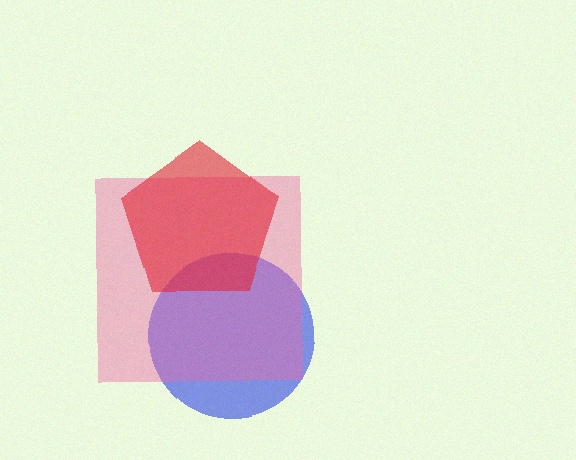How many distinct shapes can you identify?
There are 3 distinct shapes: a blue circle, a pink square, a red pentagon.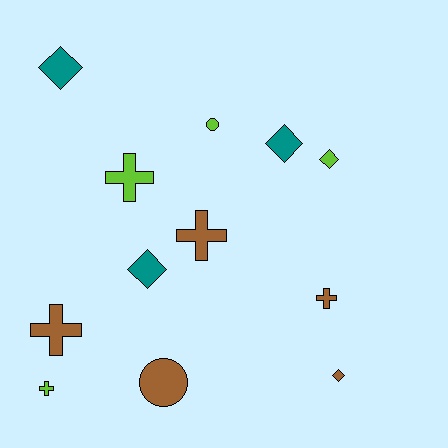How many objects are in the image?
There are 12 objects.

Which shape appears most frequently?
Diamond, with 5 objects.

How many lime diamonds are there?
There is 1 lime diamond.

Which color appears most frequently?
Brown, with 5 objects.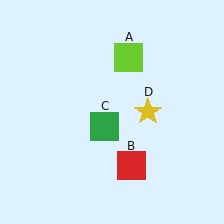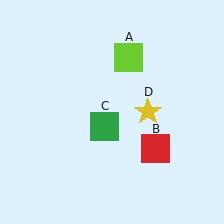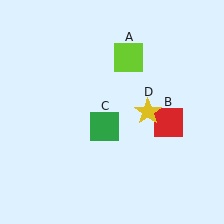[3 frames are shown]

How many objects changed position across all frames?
1 object changed position: red square (object B).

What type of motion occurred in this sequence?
The red square (object B) rotated counterclockwise around the center of the scene.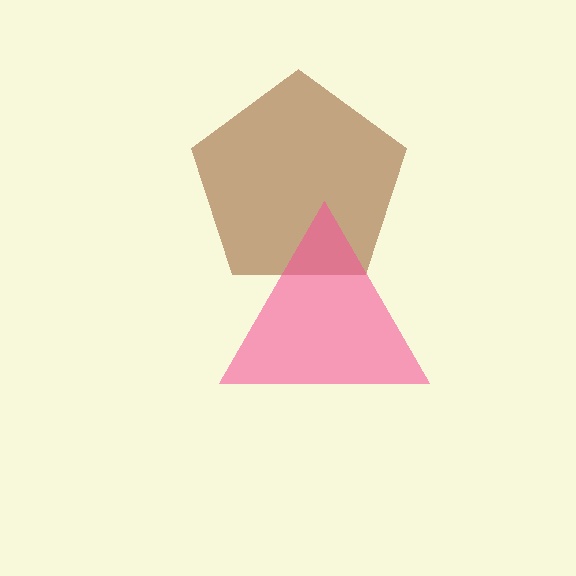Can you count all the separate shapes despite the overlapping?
Yes, there are 2 separate shapes.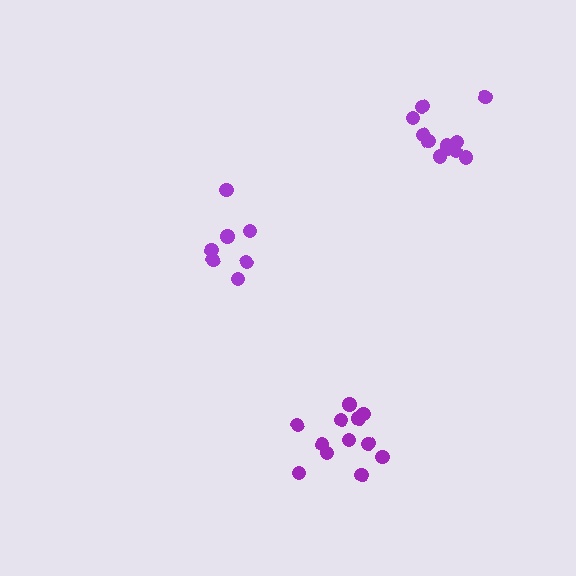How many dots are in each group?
Group 1: 12 dots, Group 2: 7 dots, Group 3: 11 dots (30 total).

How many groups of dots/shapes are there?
There are 3 groups.